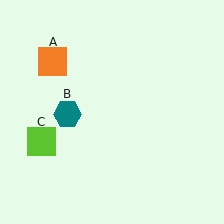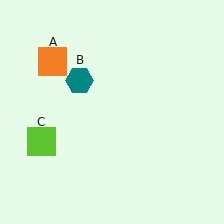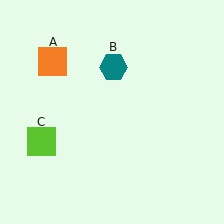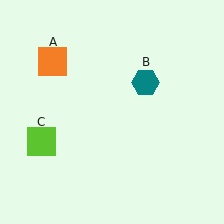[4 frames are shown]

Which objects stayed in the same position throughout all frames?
Orange square (object A) and lime square (object C) remained stationary.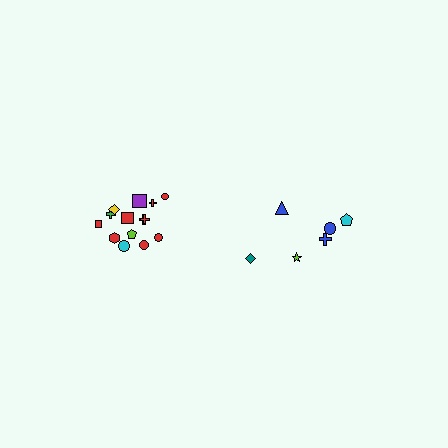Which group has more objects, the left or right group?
The left group.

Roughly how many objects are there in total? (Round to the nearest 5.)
Roughly 20 objects in total.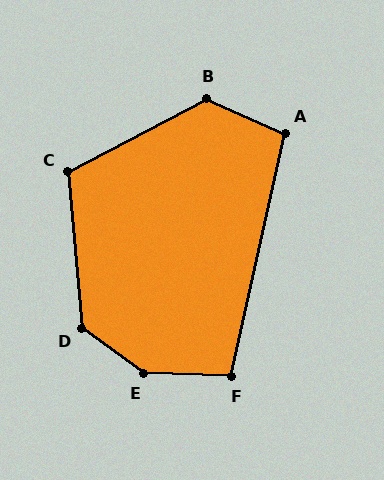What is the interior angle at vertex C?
Approximately 113 degrees (obtuse).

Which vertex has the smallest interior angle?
F, at approximately 101 degrees.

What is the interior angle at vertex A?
Approximately 101 degrees (obtuse).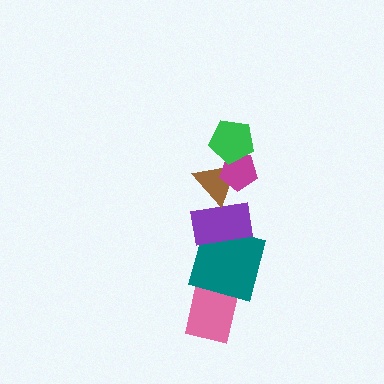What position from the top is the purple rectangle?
The purple rectangle is 4th from the top.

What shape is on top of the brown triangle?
The magenta pentagon is on top of the brown triangle.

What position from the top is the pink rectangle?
The pink rectangle is 6th from the top.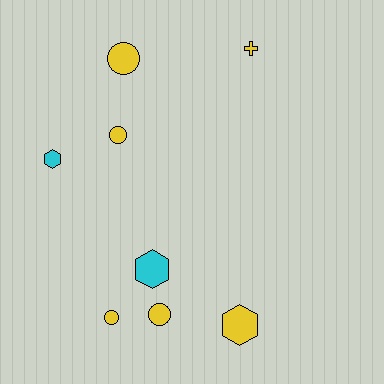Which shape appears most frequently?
Circle, with 4 objects.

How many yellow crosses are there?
There is 1 yellow cross.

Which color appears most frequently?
Yellow, with 6 objects.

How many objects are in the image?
There are 8 objects.